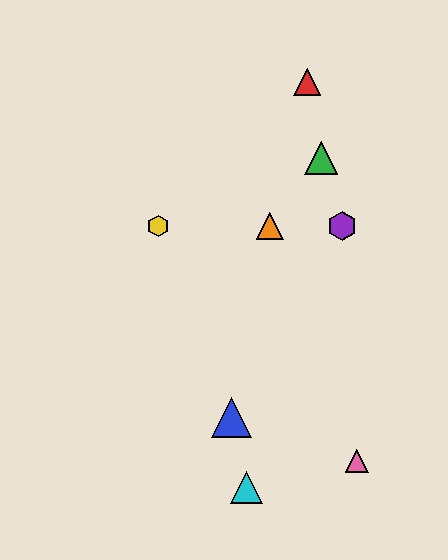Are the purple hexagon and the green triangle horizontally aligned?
No, the purple hexagon is at y≈226 and the green triangle is at y≈158.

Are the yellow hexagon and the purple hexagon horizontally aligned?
Yes, both are at y≈226.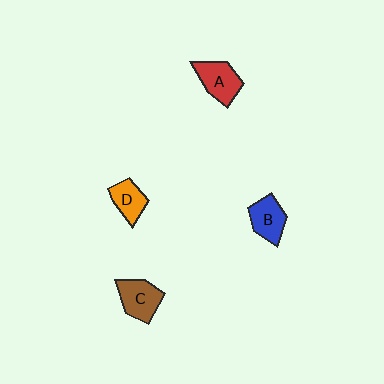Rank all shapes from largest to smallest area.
From largest to smallest: A (red), C (brown), B (blue), D (orange).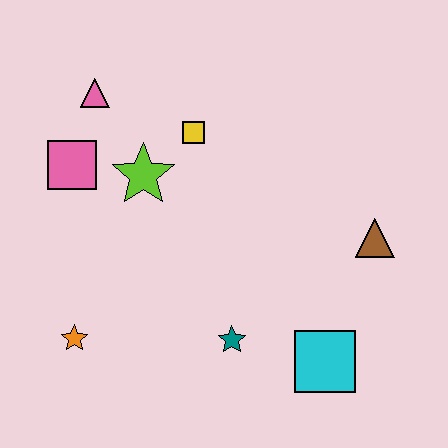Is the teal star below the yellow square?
Yes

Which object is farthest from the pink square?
The cyan square is farthest from the pink square.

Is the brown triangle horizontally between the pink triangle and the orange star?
No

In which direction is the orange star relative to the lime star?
The orange star is below the lime star.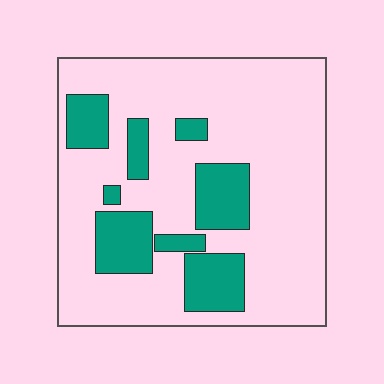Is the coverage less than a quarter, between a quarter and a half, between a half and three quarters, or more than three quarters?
Less than a quarter.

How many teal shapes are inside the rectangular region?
8.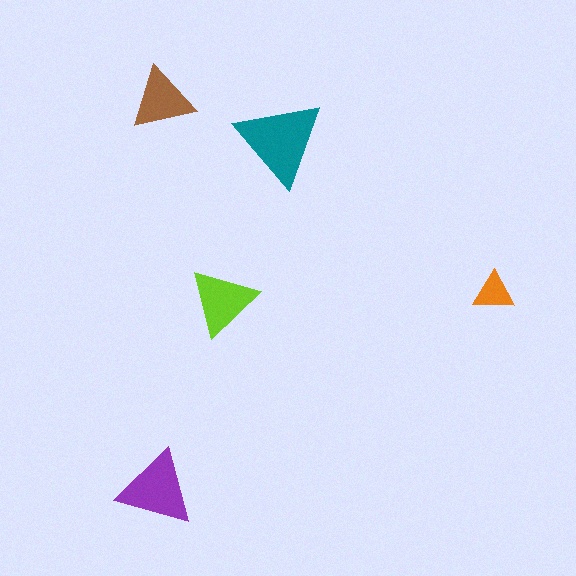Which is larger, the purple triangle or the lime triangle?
The purple one.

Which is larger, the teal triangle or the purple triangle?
The teal one.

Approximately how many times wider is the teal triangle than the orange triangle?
About 2 times wider.